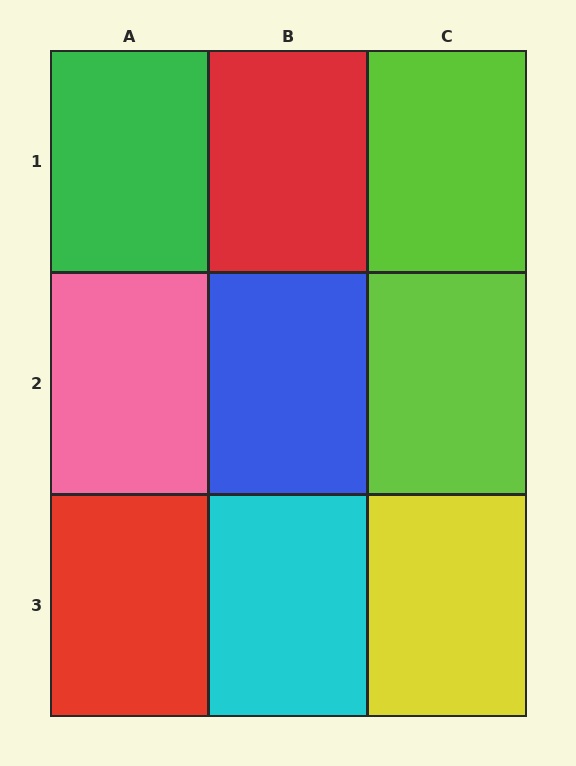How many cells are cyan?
1 cell is cyan.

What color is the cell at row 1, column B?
Red.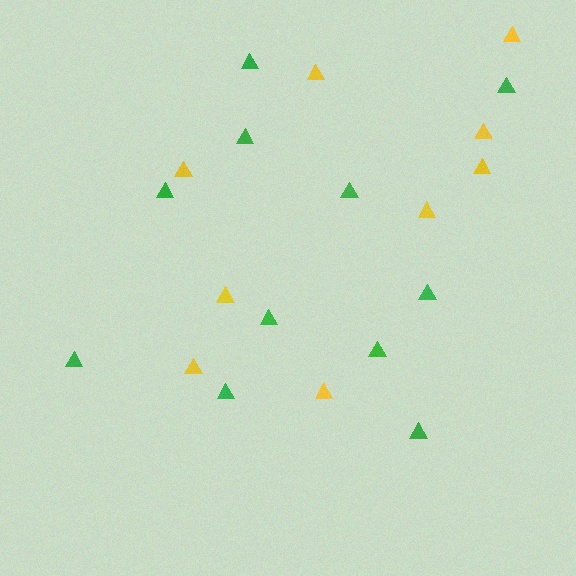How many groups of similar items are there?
There are 2 groups: one group of yellow triangles (9) and one group of green triangles (11).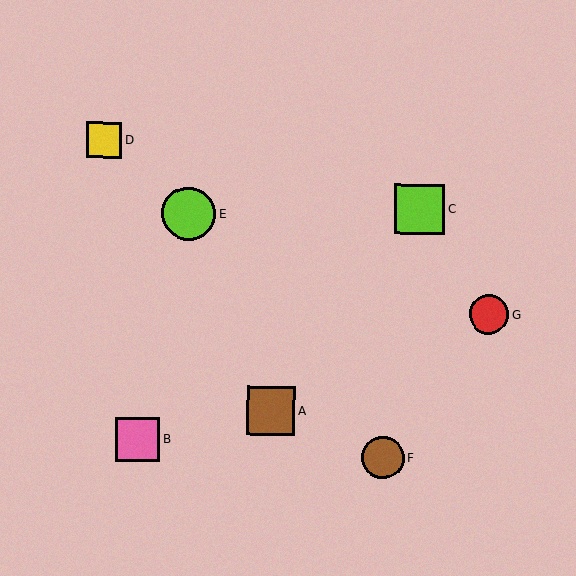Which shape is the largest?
The lime circle (labeled E) is the largest.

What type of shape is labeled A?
Shape A is a brown square.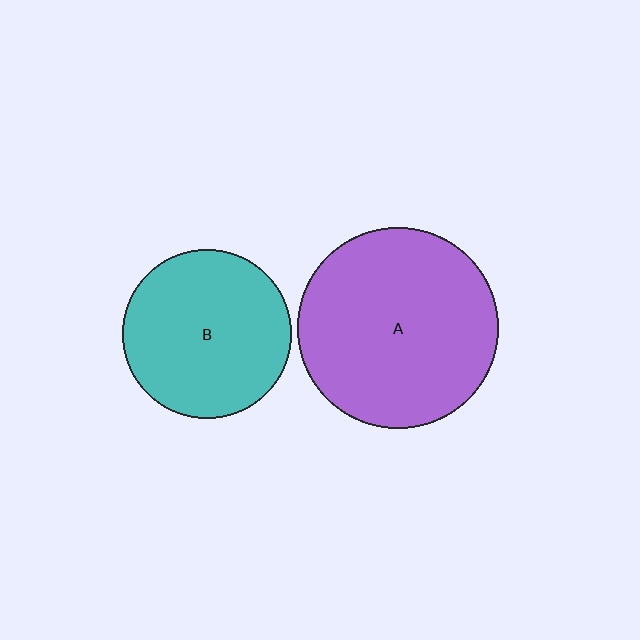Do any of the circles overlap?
No, none of the circles overlap.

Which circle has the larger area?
Circle A (purple).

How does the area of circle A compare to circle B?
Approximately 1.4 times.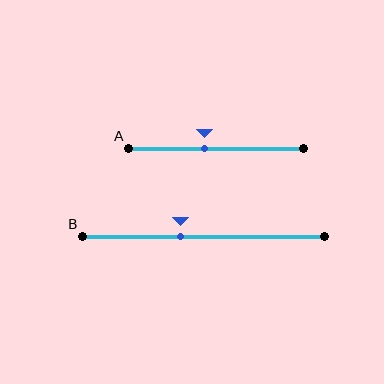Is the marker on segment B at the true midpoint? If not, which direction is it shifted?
No, the marker on segment B is shifted to the left by about 9% of the segment length.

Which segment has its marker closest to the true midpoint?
Segment A has its marker closest to the true midpoint.